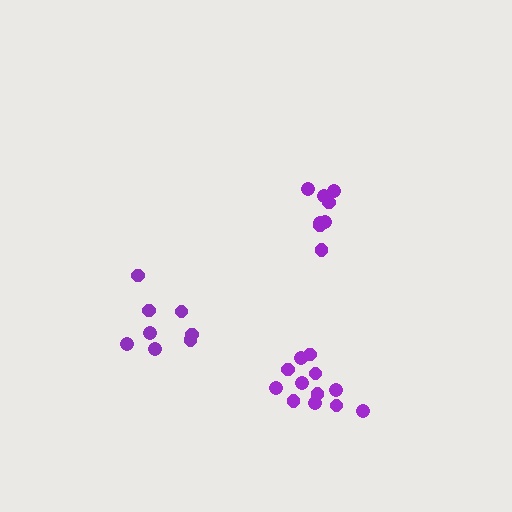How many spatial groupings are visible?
There are 3 spatial groupings.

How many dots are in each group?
Group 1: 12 dots, Group 2: 8 dots, Group 3: 8 dots (28 total).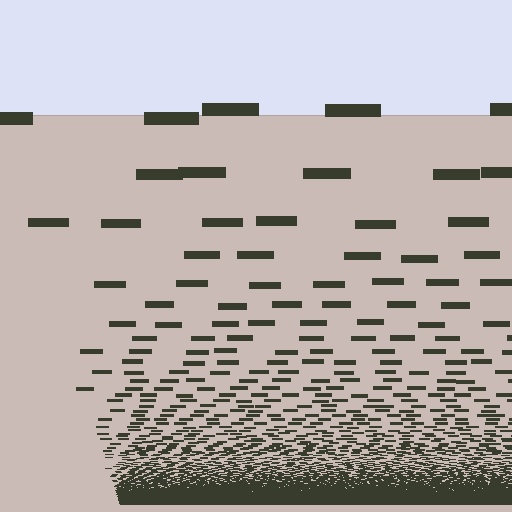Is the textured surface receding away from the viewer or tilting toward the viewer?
The surface appears to tilt toward the viewer. Texture elements get larger and sparser toward the top.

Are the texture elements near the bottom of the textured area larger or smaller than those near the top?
Smaller. The gradient is inverted — elements near the bottom are smaller and denser.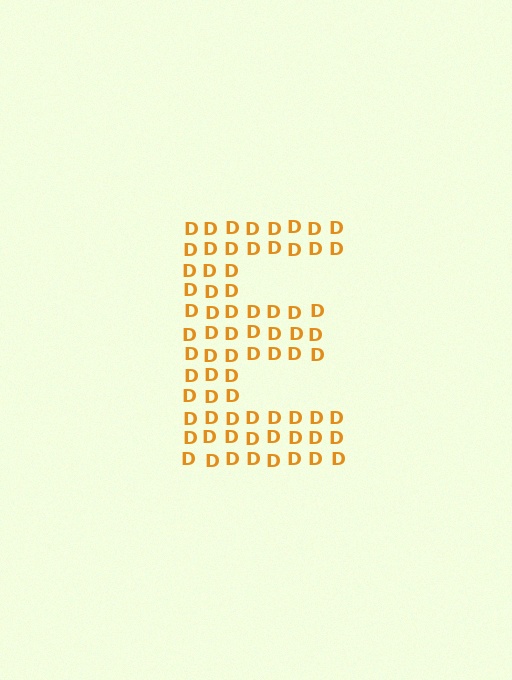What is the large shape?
The large shape is the letter E.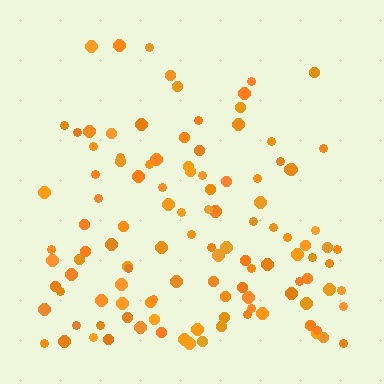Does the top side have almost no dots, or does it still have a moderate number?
Still a moderate number, just noticeably fewer than the bottom.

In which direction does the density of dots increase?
From top to bottom, with the bottom side densest.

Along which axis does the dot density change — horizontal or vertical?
Vertical.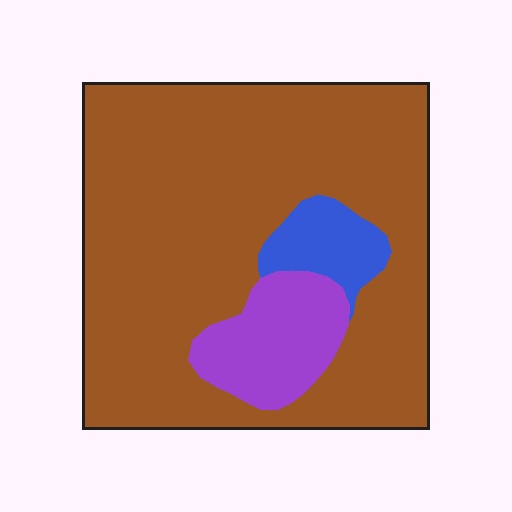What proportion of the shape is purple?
Purple covers 12% of the shape.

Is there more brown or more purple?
Brown.